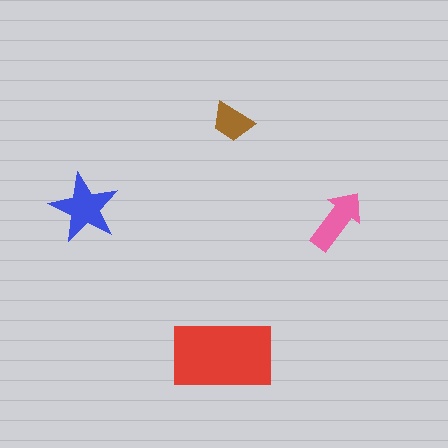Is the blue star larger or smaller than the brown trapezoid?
Larger.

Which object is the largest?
The red rectangle.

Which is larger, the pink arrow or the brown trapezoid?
The pink arrow.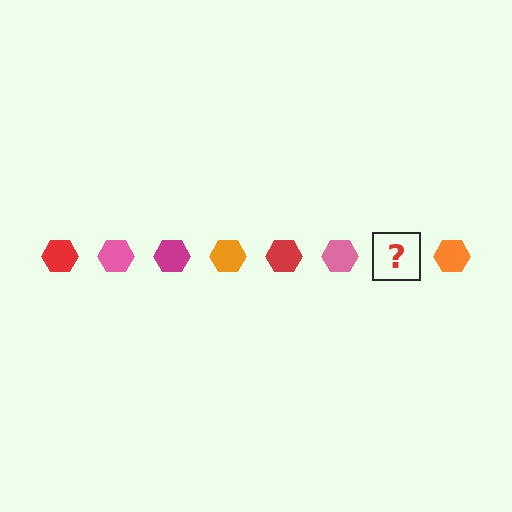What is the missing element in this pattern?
The missing element is a magenta hexagon.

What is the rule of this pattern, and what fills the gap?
The rule is that the pattern cycles through red, pink, magenta, orange hexagons. The gap should be filled with a magenta hexagon.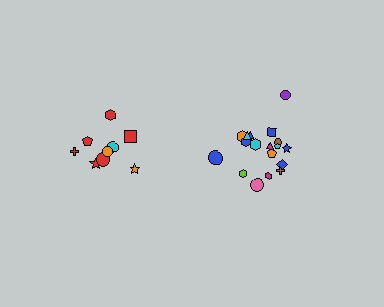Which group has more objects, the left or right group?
The right group.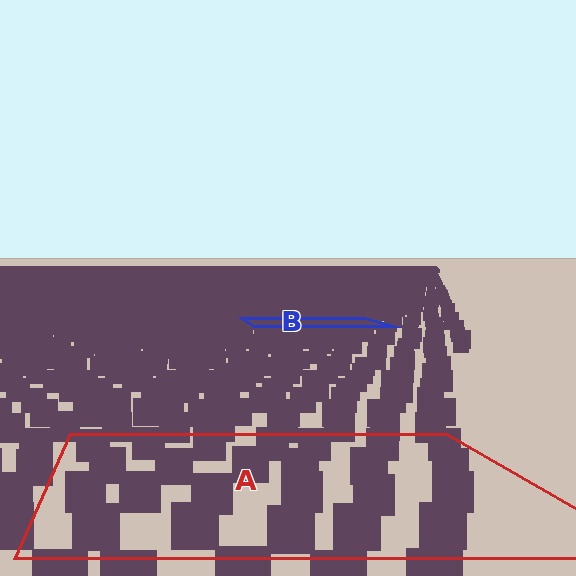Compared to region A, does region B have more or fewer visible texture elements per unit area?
Region B has more texture elements per unit area — they are packed more densely because it is farther away.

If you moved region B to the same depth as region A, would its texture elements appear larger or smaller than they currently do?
They would appear larger. At a closer depth, the same texture elements are projected at a bigger on-screen size.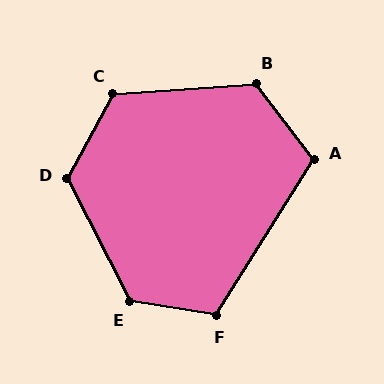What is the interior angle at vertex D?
Approximately 124 degrees (obtuse).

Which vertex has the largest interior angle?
E, at approximately 126 degrees.